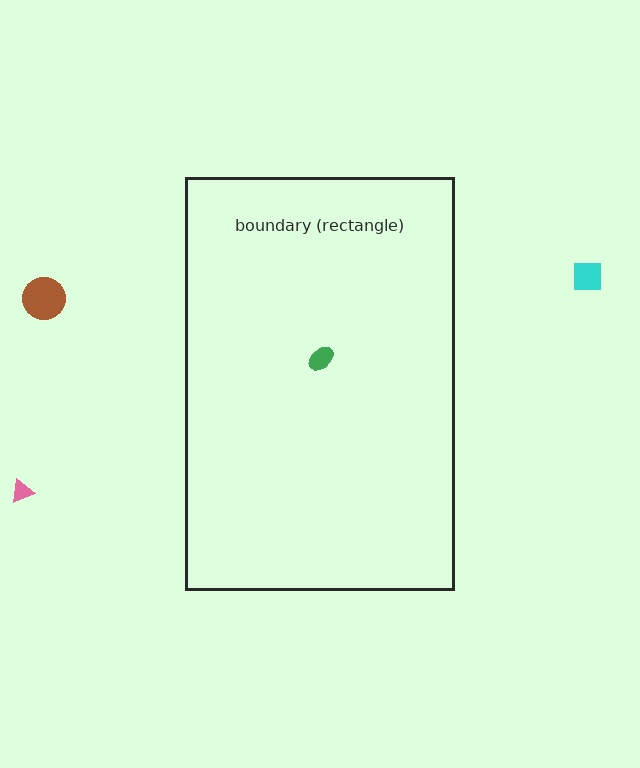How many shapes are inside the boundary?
1 inside, 3 outside.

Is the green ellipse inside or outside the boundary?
Inside.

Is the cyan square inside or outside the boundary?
Outside.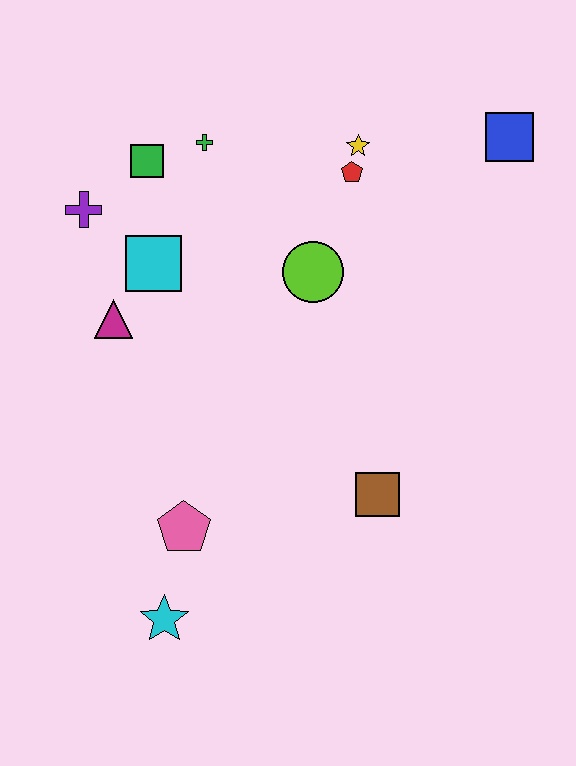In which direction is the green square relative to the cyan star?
The green square is above the cyan star.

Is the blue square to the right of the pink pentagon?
Yes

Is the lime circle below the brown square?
No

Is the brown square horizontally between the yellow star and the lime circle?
No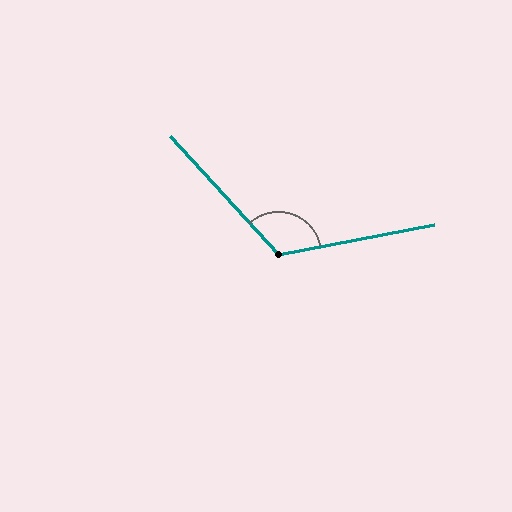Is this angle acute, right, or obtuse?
It is obtuse.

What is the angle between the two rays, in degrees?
Approximately 122 degrees.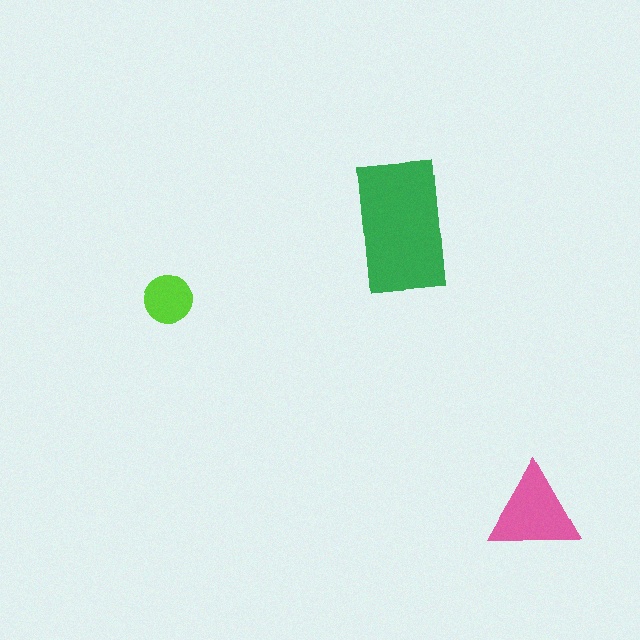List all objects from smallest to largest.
The lime circle, the pink triangle, the green rectangle.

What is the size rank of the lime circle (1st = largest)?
3rd.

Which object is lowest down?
The pink triangle is bottommost.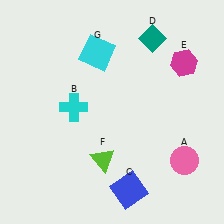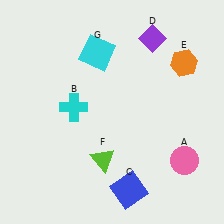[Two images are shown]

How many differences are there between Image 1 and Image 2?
There are 2 differences between the two images.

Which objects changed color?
D changed from teal to purple. E changed from magenta to orange.